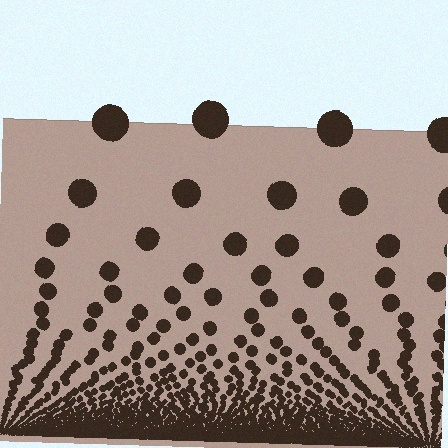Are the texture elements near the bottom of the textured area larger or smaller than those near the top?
Smaller. The gradient is inverted — elements near the bottom are smaller and denser.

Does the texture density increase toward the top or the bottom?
Density increases toward the bottom.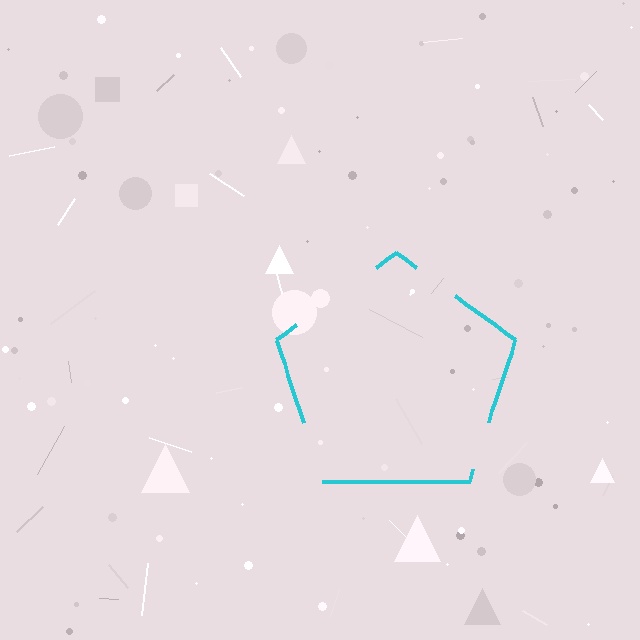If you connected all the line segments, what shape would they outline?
They would outline a pentagon.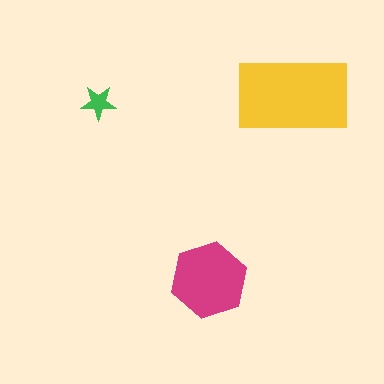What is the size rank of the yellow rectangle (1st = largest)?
1st.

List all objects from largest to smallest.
The yellow rectangle, the magenta hexagon, the green star.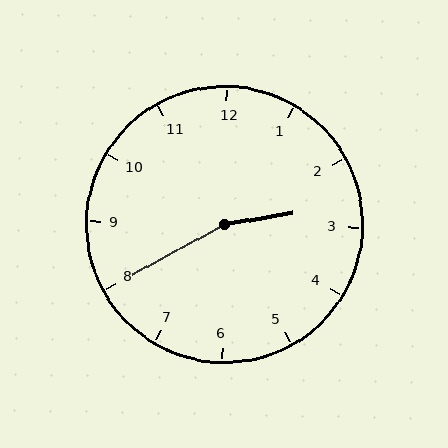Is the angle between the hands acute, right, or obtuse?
It is obtuse.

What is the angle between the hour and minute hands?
Approximately 160 degrees.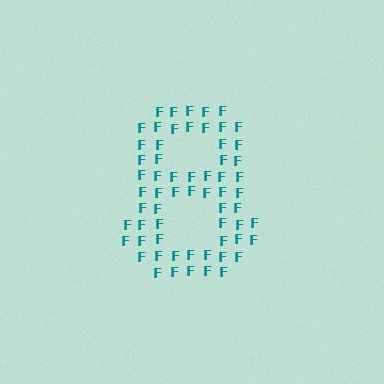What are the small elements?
The small elements are letter F's.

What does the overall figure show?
The overall figure shows the digit 8.